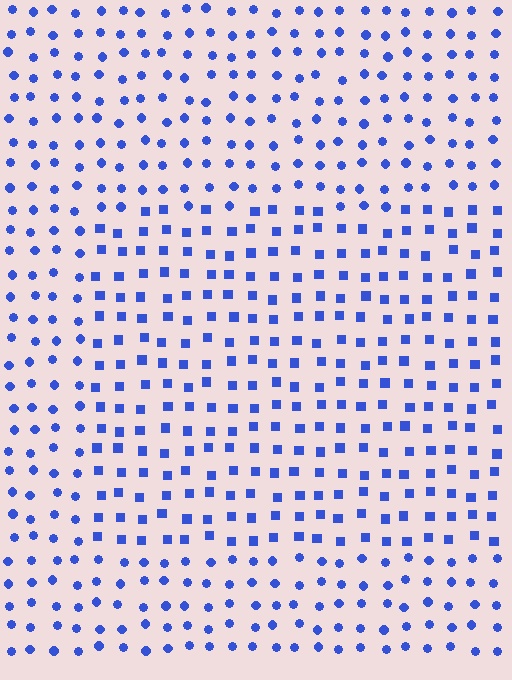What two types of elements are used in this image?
The image uses squares inside the rectangle region and circles outside it.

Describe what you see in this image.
The image is filled with small blue elements arranged in a uniform grid. A rectangle-shaped region contains squares, while the surrounding area contains circles. The boundary is defined purely by the change in element shape.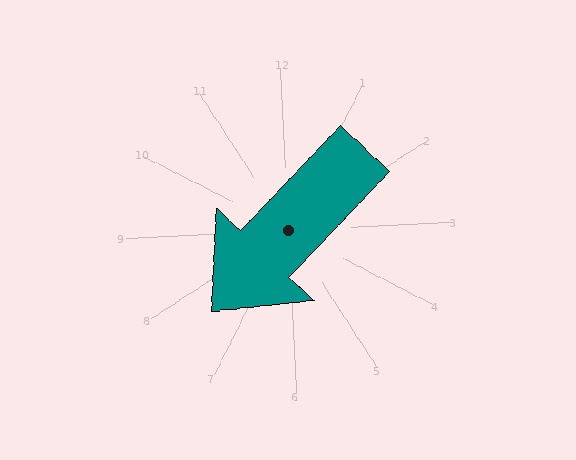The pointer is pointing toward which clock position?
Roughly 8 o'clock.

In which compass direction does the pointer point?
Southwest.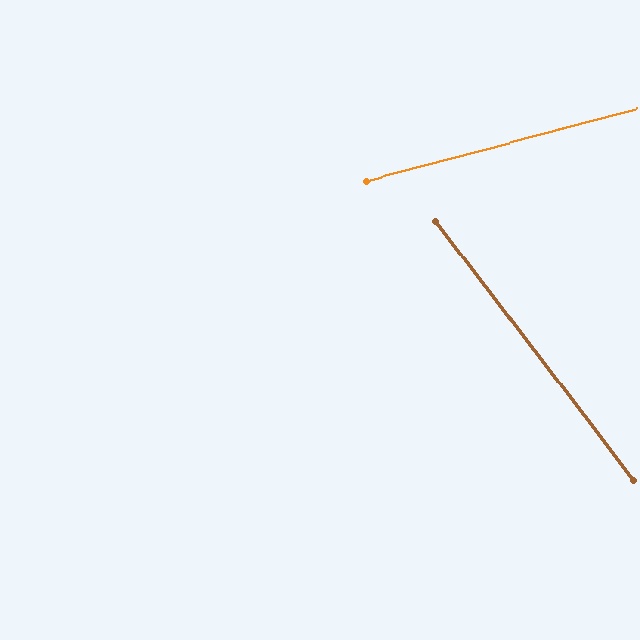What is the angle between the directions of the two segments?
Approximately 68 degrees.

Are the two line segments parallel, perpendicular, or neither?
Neither parallel nor perpendicular — they differ by about 68°.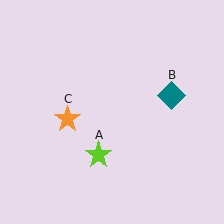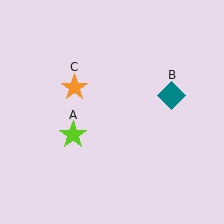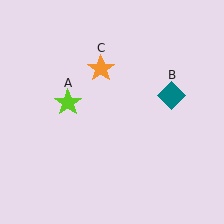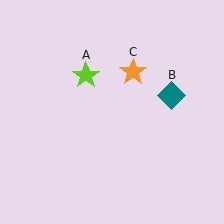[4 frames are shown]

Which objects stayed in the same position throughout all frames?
Teal diamond (object B) remained stationary.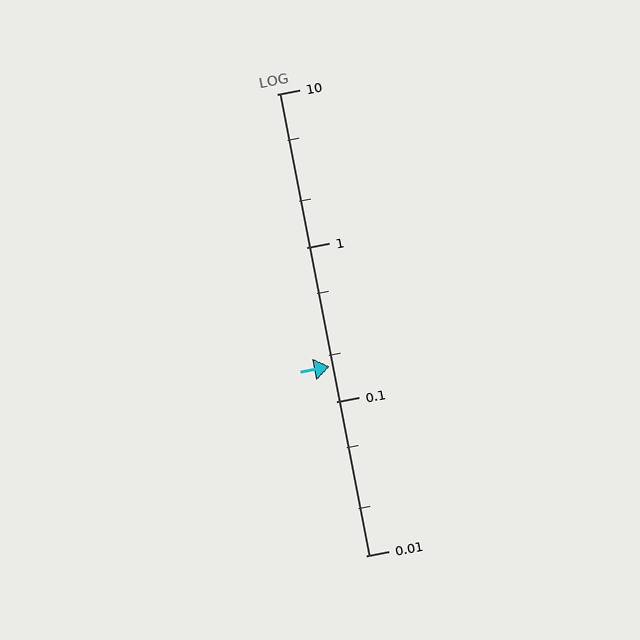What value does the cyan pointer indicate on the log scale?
The pointer indicates approximately 0.17.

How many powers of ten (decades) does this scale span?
The scale spans 3 decades, from 0.01 to 10.